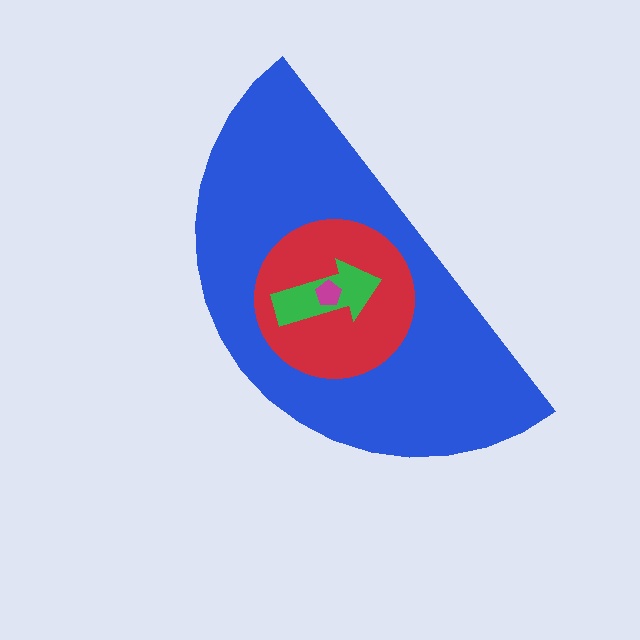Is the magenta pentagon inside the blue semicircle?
Yes.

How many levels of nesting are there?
4.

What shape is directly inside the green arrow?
The magenta pentagon.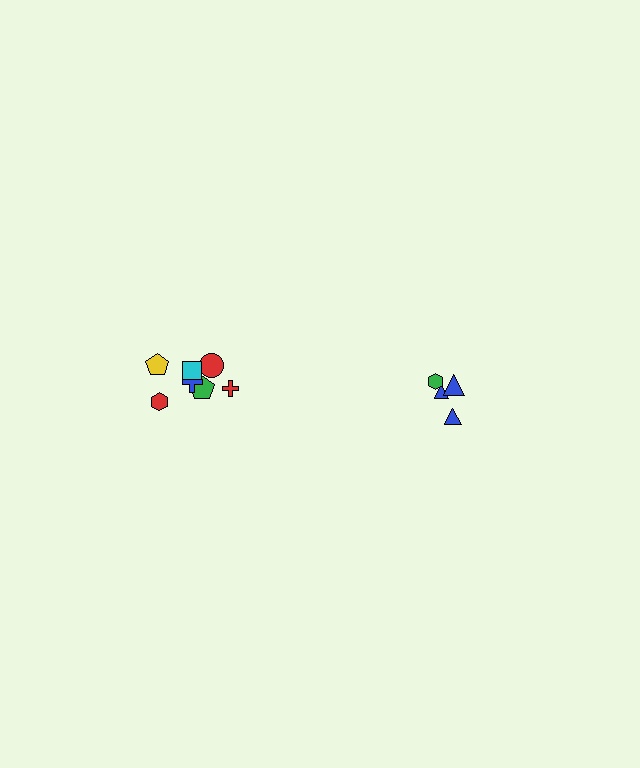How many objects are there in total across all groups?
There are 11 objects.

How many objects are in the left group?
There are 7 objects.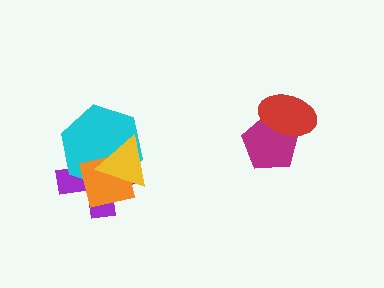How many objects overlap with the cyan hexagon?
3 objects overlap with the cyan hexagon.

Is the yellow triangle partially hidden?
No, no other shape covers it.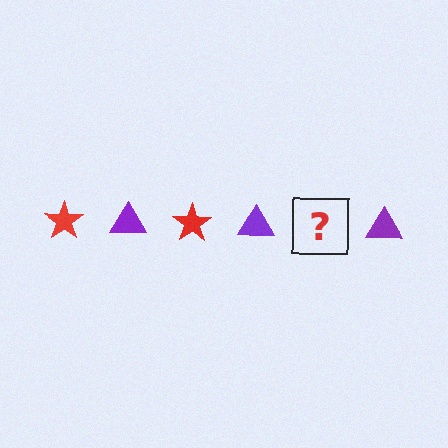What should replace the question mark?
The question mark should be replaced with a red star.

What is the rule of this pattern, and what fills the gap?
The rule is that the pattern alternates between red star and purple triangle. The gap should be filled with a red star.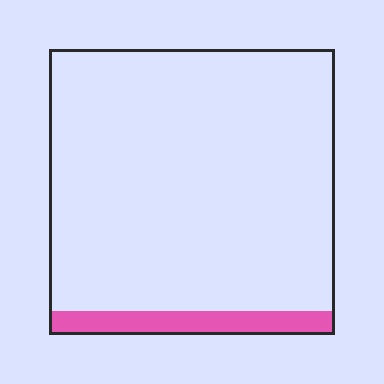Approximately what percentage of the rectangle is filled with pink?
Approximately 10%.